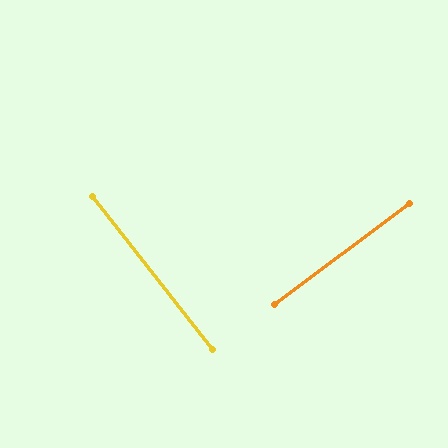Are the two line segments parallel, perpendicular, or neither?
Perpendicular — they meet at approximately 88°.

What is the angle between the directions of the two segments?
Approximately 88 degrees.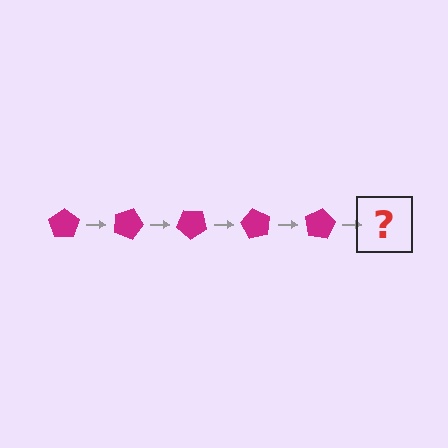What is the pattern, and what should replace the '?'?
The pattern is that the pentagon rotates 20 degrees each step. The '?' should be a magenta pentagon rotated 100 degrees.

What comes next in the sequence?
The next element should be a magenta pentagon rotated 100 degrees.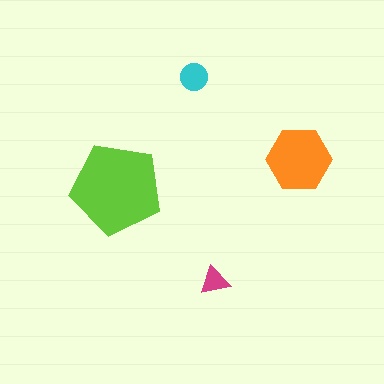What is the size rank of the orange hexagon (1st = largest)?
2nd.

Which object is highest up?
The cyan circle is topmost.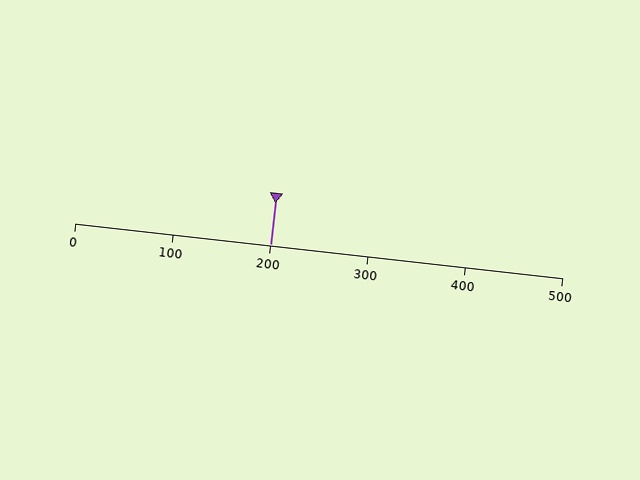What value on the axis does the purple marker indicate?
The marker indicates approximately 200.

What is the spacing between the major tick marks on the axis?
The major ticks are spaced 100 apart.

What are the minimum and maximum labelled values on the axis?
The axis runs from 0 to 500.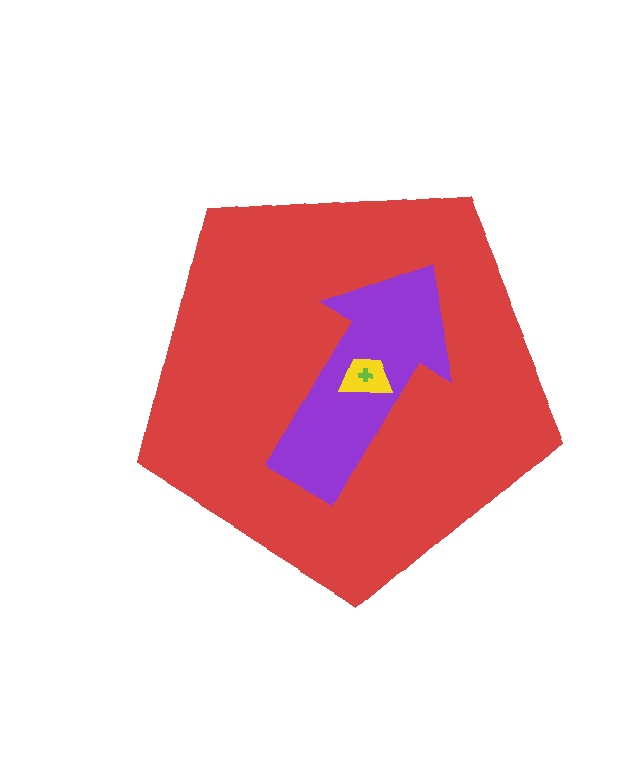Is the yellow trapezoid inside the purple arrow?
Yes.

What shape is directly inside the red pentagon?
The purple arrow.